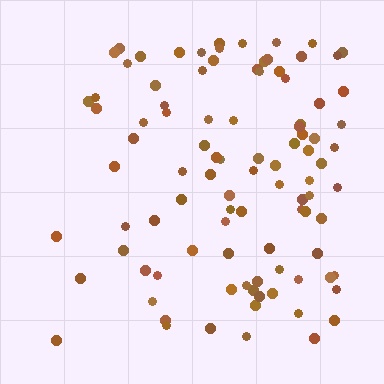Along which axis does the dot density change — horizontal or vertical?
Horizontal.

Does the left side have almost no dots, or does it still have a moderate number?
Still a moderate number, just noticeably fewer than the right.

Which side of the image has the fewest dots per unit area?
The left.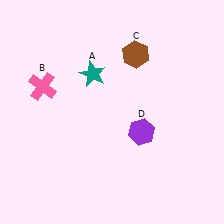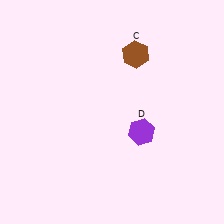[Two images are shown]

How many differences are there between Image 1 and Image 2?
There are 2 differences between the two images.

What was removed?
The teal star (A), the pink cross (B) were removed in Image 2.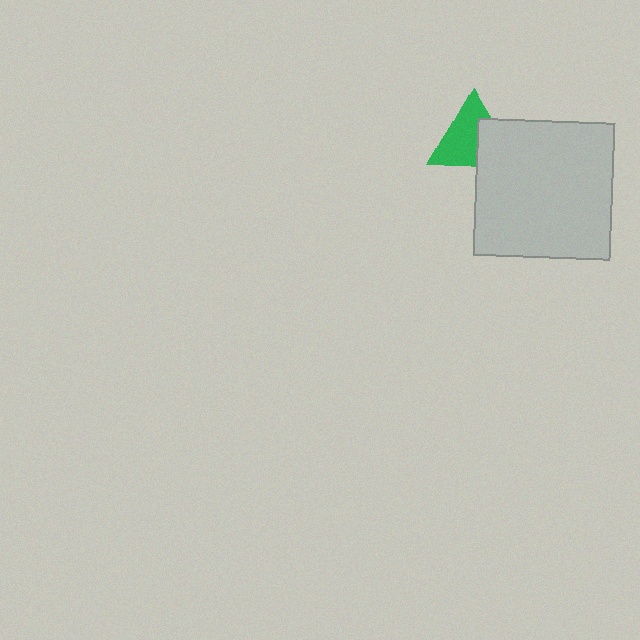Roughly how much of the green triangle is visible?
About half of it is visible (roughly 62%).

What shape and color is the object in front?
The object in front is a light gray square.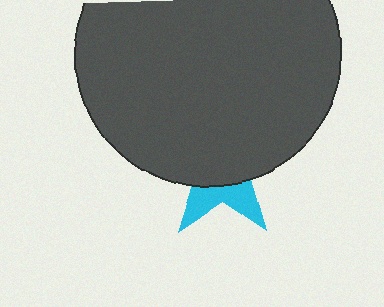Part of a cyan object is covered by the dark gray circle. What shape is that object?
It is a star.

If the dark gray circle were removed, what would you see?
You would see the complete cyan star.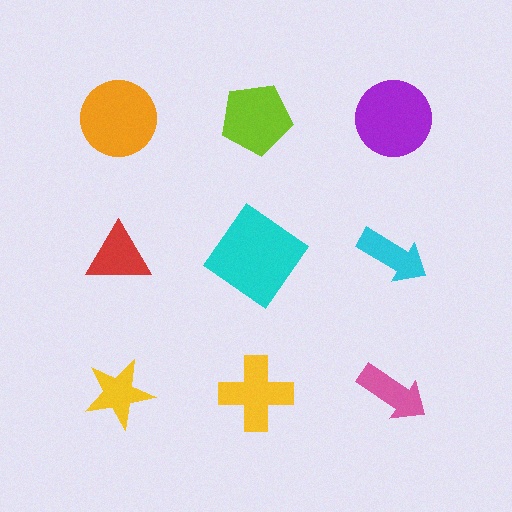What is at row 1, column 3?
A purple circle.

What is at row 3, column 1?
A yellow star.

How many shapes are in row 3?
3 shapes.